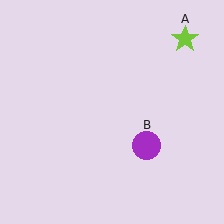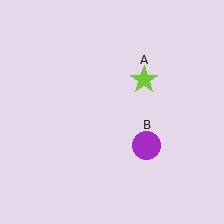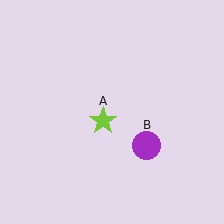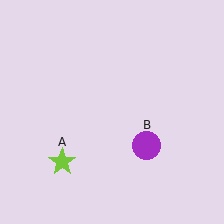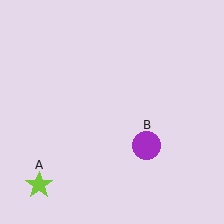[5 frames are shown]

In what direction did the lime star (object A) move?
The lime star (object A) moved down and to the left.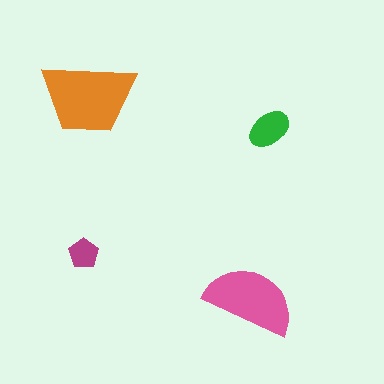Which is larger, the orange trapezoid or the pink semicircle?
The orange trapezoid.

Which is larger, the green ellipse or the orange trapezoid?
The orange trapezoid.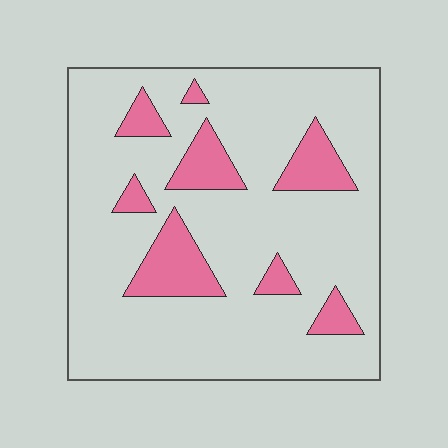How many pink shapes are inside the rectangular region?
8.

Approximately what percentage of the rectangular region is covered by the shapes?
Approximately 15%.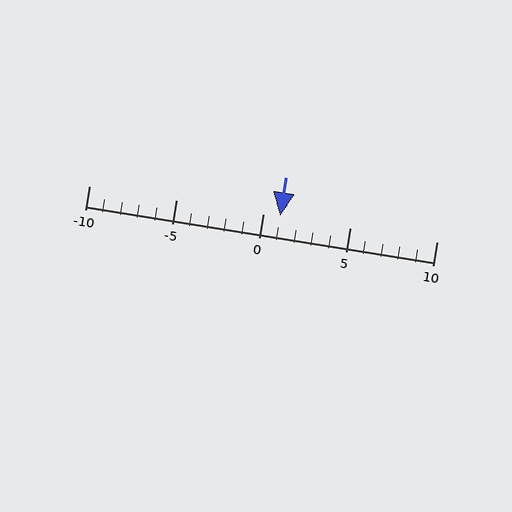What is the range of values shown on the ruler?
The ruler shows values from -10 to 10.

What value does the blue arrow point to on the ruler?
The blue arrow points to approximately 1.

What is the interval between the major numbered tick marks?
The major tick marks are spaced 5 units apart.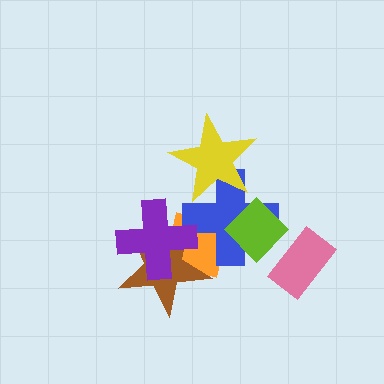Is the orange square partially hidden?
Yes, it is partially covered by another shape.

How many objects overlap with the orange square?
3 objects overlap with the orange square.